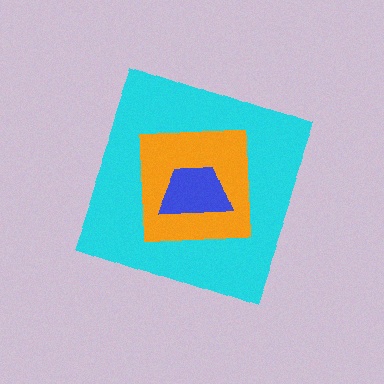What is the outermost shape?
The cyan diamond.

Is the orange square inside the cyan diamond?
Yes.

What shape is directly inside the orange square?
The blue trapezoid.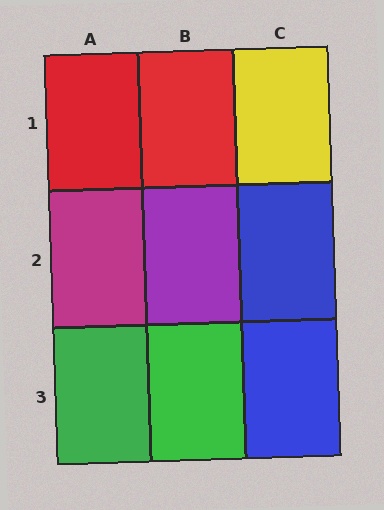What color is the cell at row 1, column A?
Red.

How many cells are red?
2 cells are red.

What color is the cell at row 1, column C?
Yellow.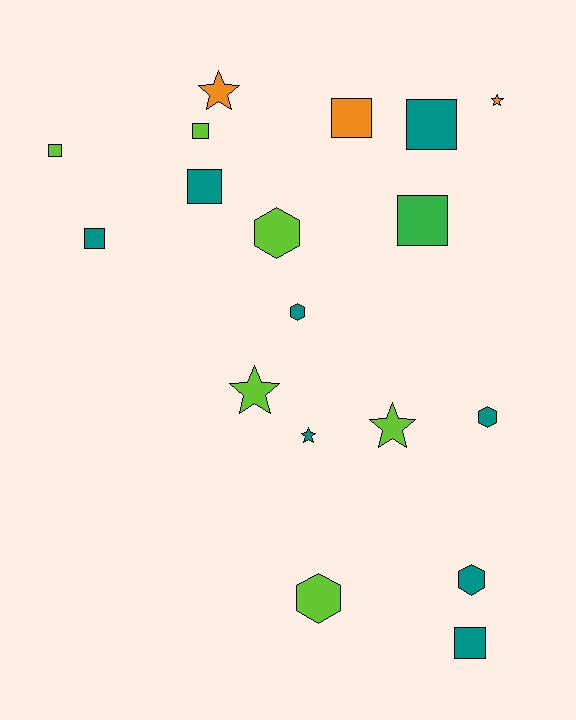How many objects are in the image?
There are 18 objects.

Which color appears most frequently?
Teal, with 8 objects.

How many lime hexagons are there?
There are 2 lime hexagons.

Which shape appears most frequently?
Square, with 8 objects.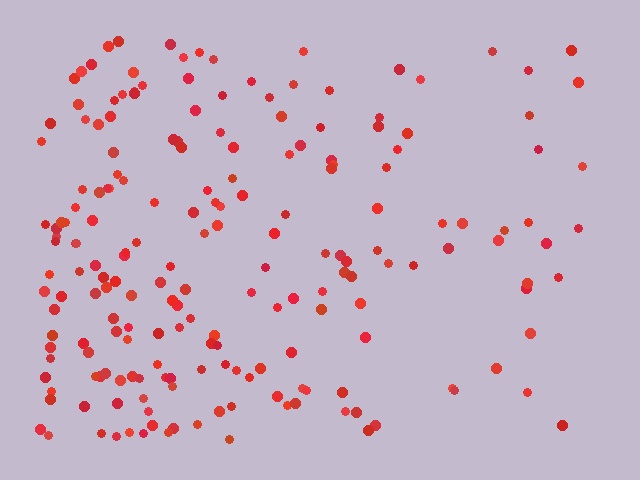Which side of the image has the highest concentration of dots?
The left.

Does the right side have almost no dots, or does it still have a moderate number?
Still a moderate number, just noticeably fewer than the left.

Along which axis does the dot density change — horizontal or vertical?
Horizontal.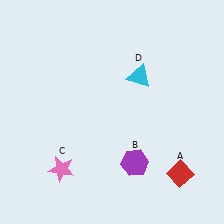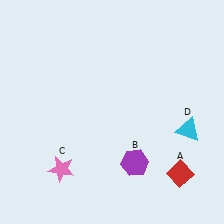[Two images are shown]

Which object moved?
The cyan triangle (D) moved down.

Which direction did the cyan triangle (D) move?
The cyan triangle (D) moved down.